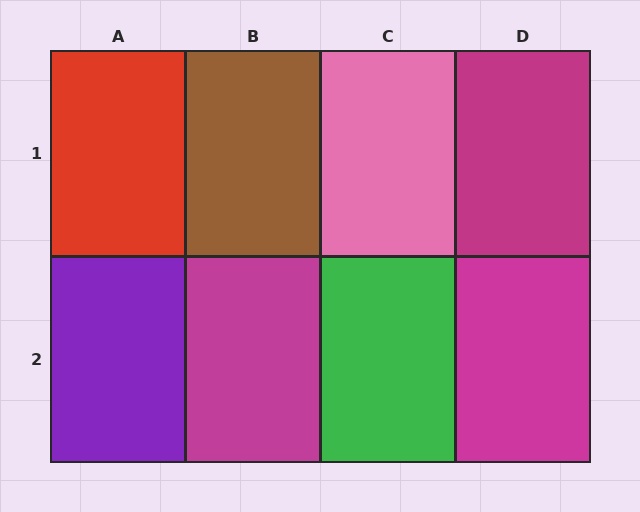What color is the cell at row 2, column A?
Purple.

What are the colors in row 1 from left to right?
Red, brown, pink, magenta.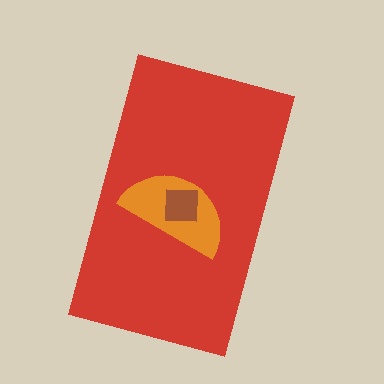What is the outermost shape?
The red rectangle.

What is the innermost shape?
The brown square.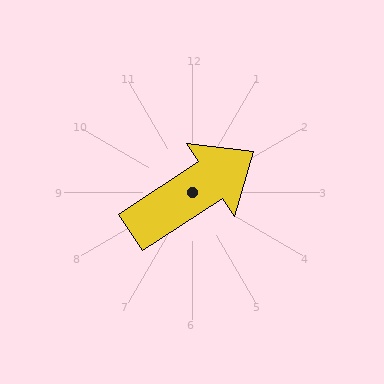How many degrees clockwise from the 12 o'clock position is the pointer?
Approximately 57 degrees.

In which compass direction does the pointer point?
Northeast.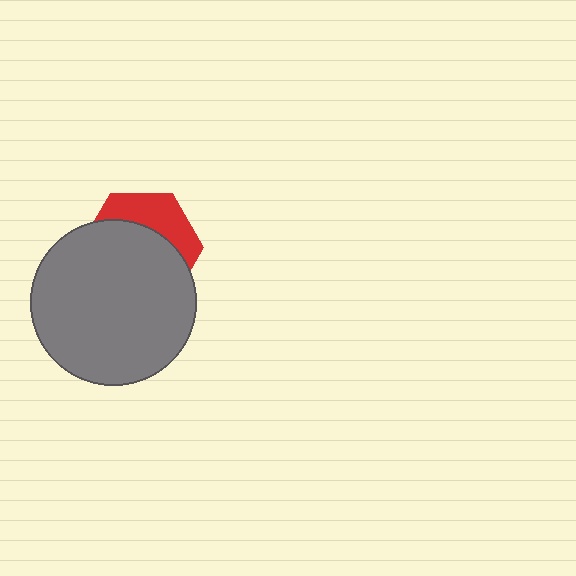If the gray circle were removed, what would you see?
You would see the complete red hexagon.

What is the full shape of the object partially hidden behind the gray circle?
The partially hidden object is a red hexagon.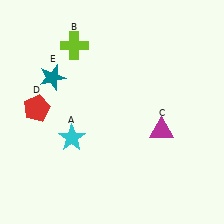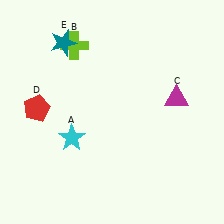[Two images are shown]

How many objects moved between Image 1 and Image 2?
2 objects moved between the two images.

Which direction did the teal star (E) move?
The teal star (E) moved up.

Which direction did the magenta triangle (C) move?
The magenta triangle (C) moved up.